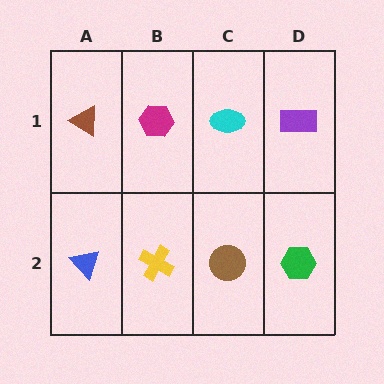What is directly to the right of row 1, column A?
A magenta hexagon.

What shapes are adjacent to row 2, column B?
A magenta hexagon (row 1, column B), a blue triangle (row 2, column A), a brown circle (row 2, column C).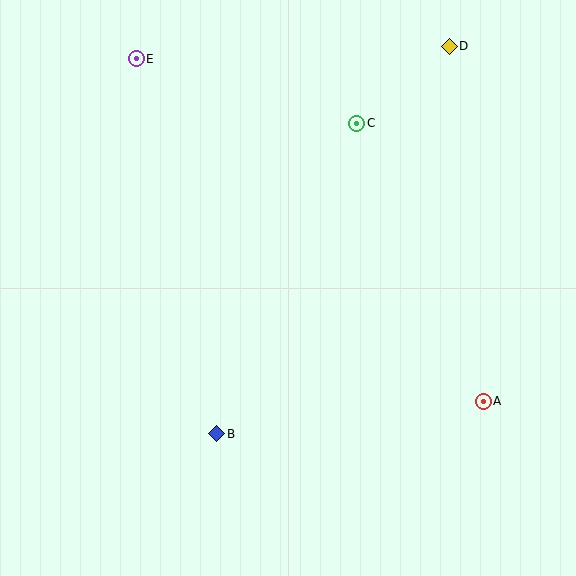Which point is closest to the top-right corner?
Point D is closest to the top-right corner.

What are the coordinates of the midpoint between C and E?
The midpoint between C and E is at (246, 91).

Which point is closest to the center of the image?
Point B at (217, 434) is closest to the center.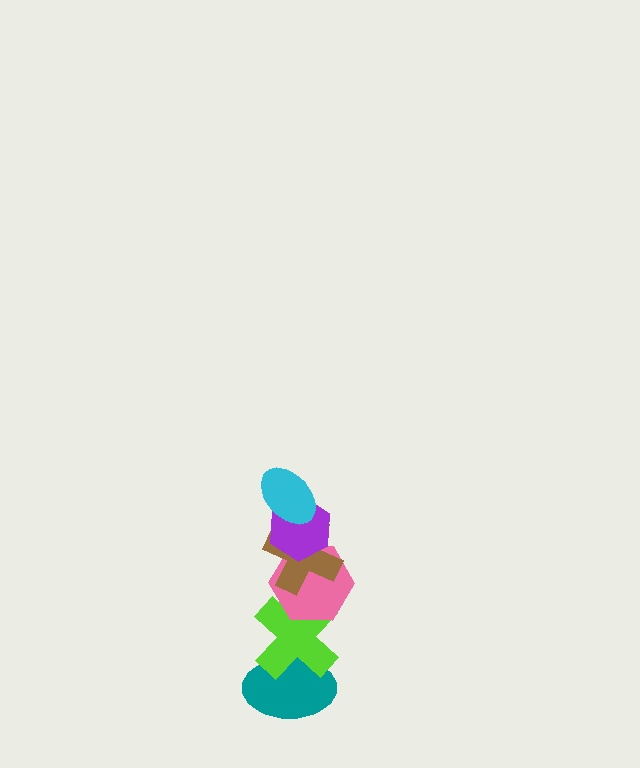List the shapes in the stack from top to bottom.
From top to bottom: the cyan ellipse, the purple hexagon, the brown cross, the pink hexagon, the lime cross, the teal ellipse.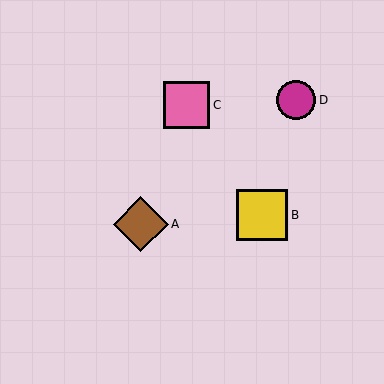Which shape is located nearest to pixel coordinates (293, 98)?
The magenta circle (labeled D) at (296, 100) is nearest to that location.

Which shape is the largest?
The brown diamond (labeled A) is the largest.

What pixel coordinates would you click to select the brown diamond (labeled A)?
Click at (141, 224) to select the brown diamond A.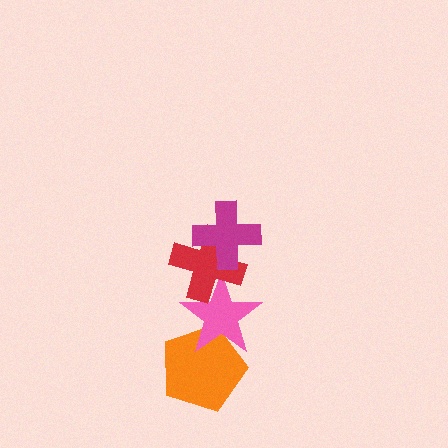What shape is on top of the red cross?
The magenta cross is on top of the red cross.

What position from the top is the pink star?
The pink star is 3rd from the top.